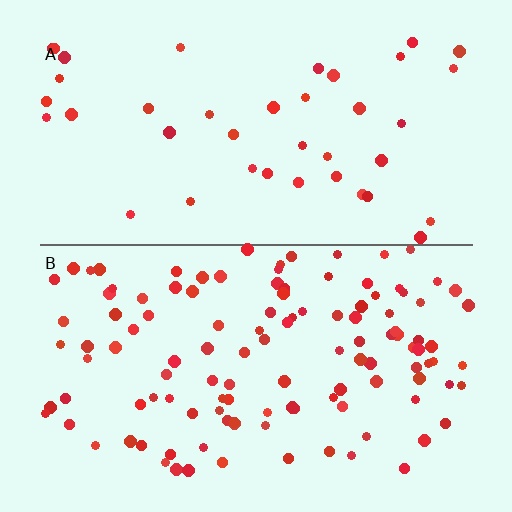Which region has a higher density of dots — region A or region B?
B (the bottom).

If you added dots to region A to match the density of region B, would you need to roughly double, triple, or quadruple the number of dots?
Approximately triple.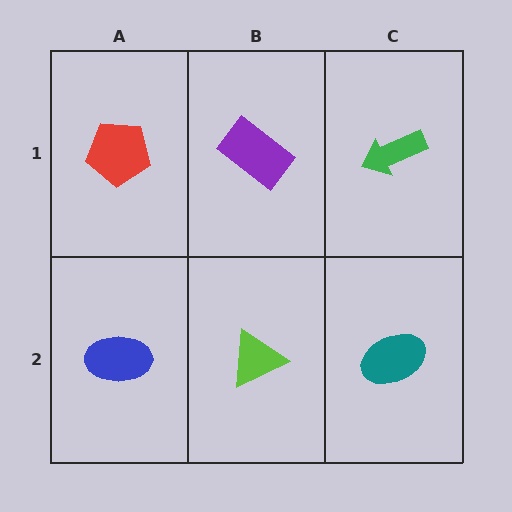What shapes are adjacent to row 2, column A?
A red pentagon (row 1, column A), a lime triangle (row 2, column B).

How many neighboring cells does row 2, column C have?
2.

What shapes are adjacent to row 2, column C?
A green arrow (row 1, column C), a lime triangle (row 2, column B).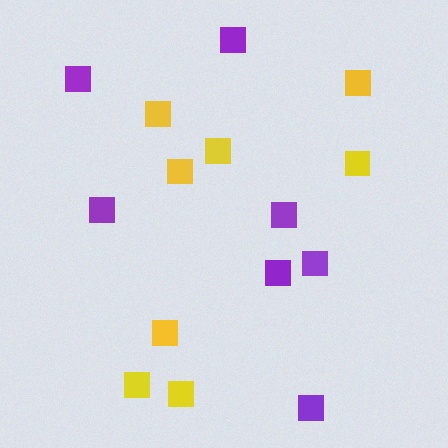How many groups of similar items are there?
There are 2 groups: one group of purple squares (7) and one group of yellow squares (8).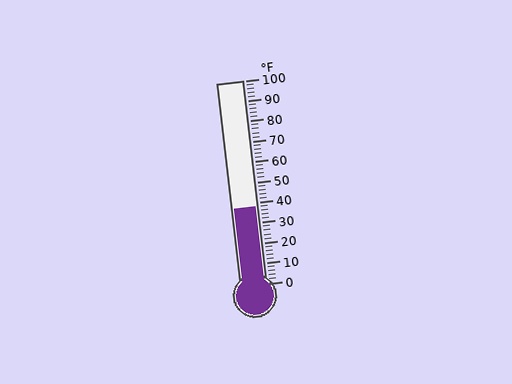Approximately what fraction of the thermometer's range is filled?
The thermometer is filled to approximately 40% of its range.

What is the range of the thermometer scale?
The thermometer scale ranges from 0°F to 100°F.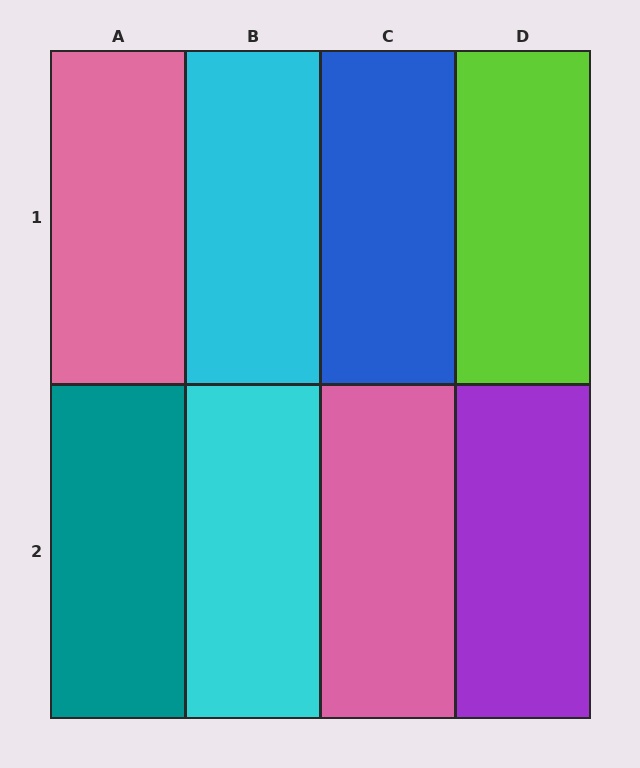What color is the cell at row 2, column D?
Purple.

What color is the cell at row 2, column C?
Pink.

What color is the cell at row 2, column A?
Teal.